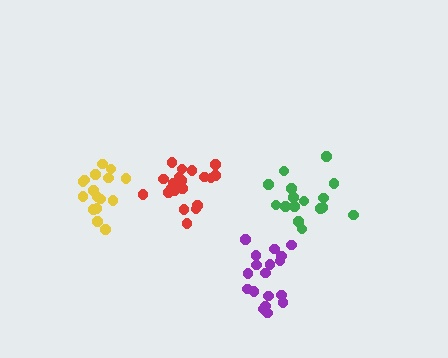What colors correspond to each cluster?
The clusters are colored: purple, red, yellow, green.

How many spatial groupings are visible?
There are 4 spatial groupings.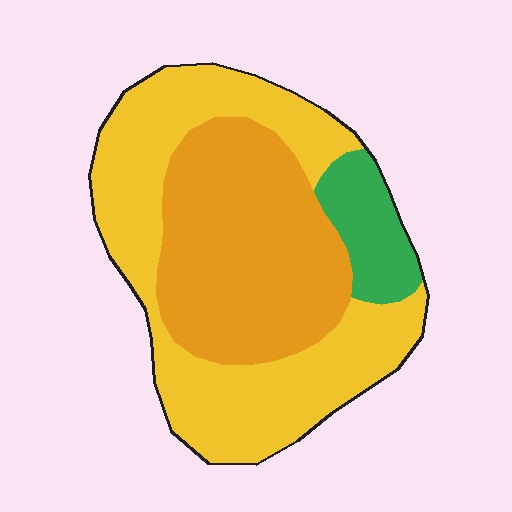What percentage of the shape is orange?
Orange takes up about two fifths (2/5) of the shape.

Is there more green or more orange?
Orange.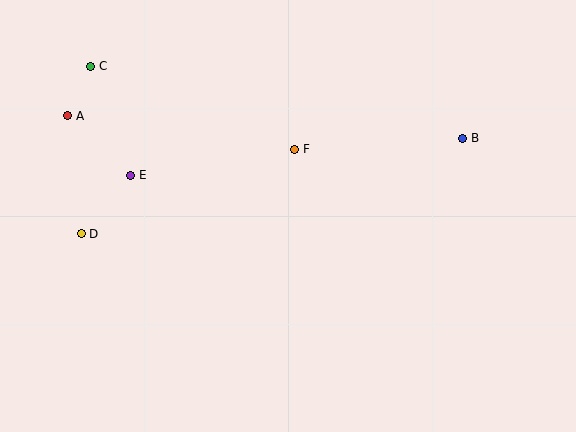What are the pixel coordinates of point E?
Point E is at (131, 175).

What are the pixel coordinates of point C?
Point C is at (91, 66).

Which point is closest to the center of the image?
Point F at (295, 149) is closest to the center.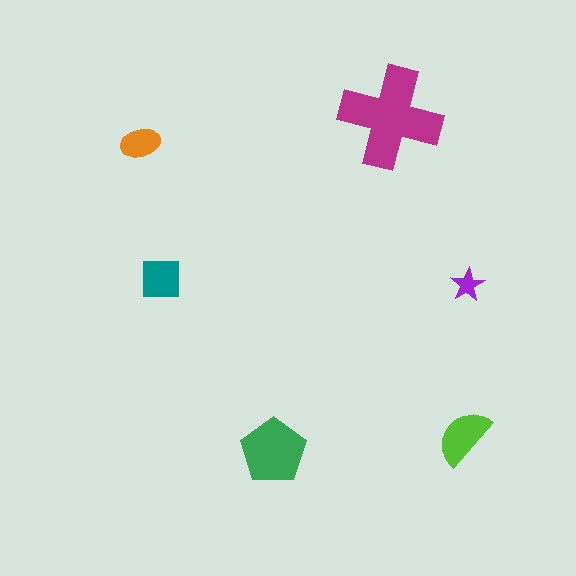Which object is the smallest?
The purple star.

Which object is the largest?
The magenta cross.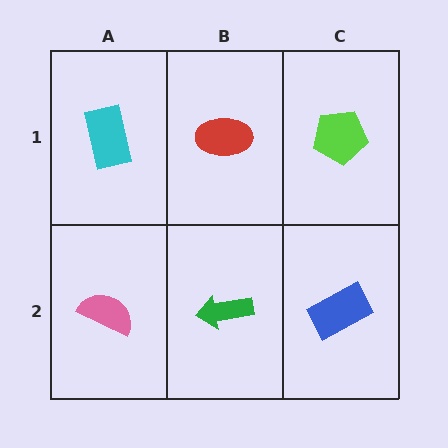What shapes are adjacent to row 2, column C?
A lime pentagon (row 1, column C), a green arrow (row 2, column B).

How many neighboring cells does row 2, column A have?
2.